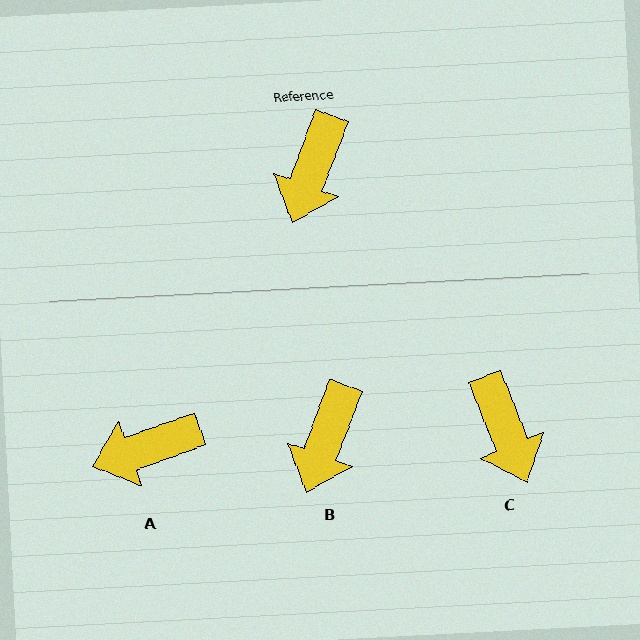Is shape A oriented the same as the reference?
No, it is off by about 50 degrees.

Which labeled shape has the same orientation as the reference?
B.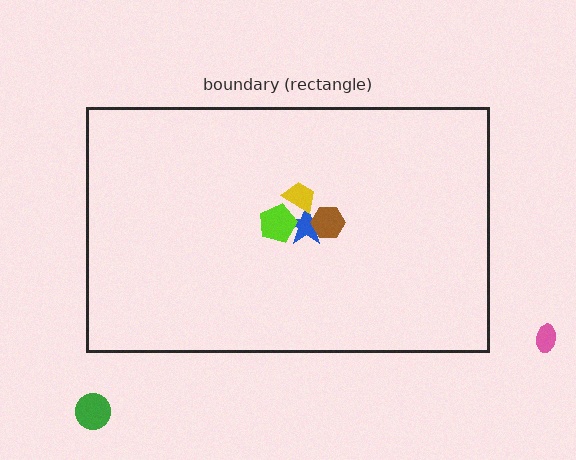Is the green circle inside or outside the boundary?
Outside.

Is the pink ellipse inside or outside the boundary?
Outside.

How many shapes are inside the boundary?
4 inside, 2 outside.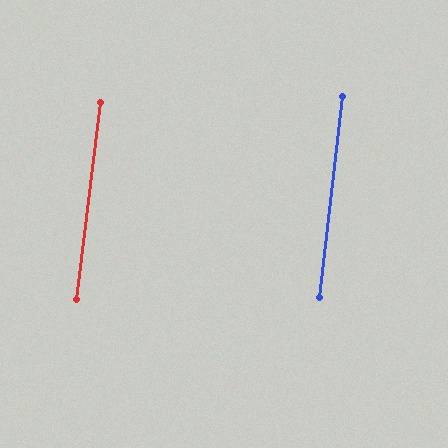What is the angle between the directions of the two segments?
Approximately 0 degrees.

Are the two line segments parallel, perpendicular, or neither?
Parallel — their directions differ by only 0.5°.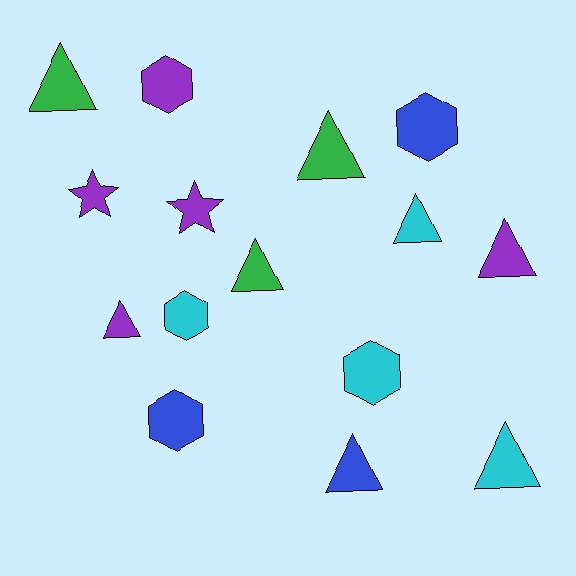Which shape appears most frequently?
Triangle, with 8 objects.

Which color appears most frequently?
Purple, with 5 objects.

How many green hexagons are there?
There are no green hexagons.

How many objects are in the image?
There are 15 objects.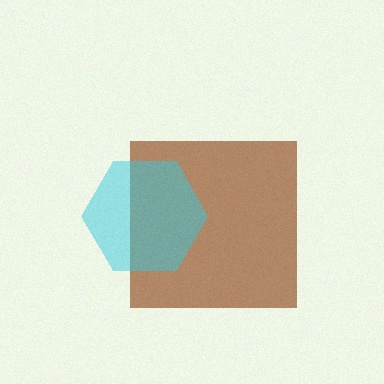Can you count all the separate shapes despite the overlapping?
Yes, there are 2 separate shapes.